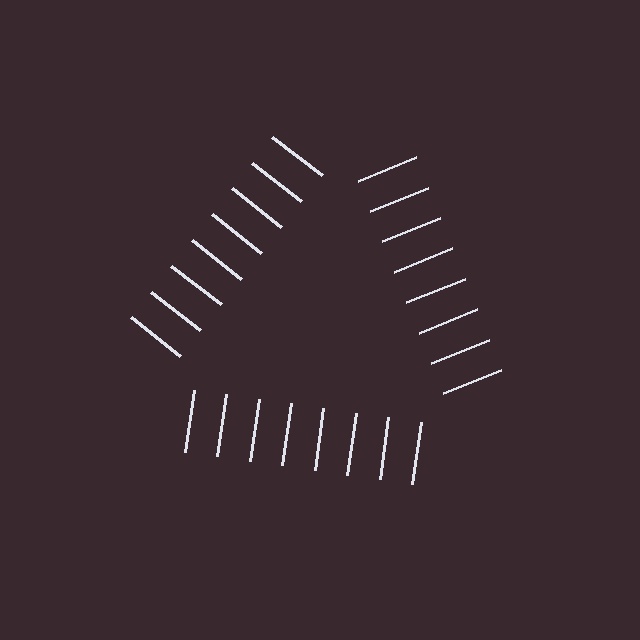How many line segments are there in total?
24 — 8 along each of the 3 edges.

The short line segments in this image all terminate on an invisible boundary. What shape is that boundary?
An illusory triangle — the line segments terminate on its edges but no continuous stroke is drawn.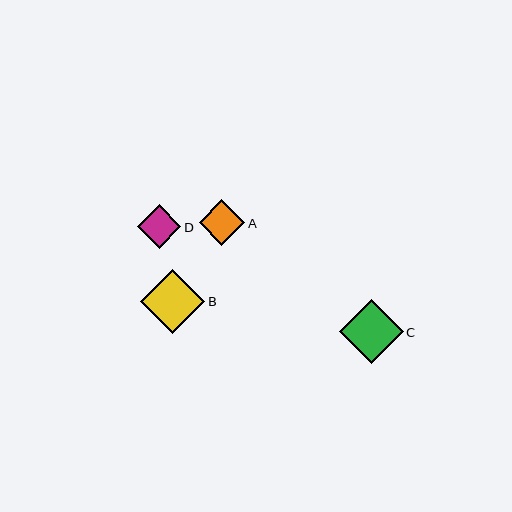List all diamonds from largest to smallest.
From largest to smallest: B, C, A, D.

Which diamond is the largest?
Diamond B is the largest with a size of approximately 64 pixels.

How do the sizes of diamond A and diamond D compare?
Diamond A and diamond D are approximately the same size.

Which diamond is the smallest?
Diamond D is the smallest with a size of approximately 44 pixels.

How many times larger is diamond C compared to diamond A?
Diamond C is approximately 1.4 times the size of diamond A.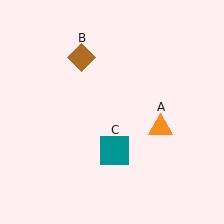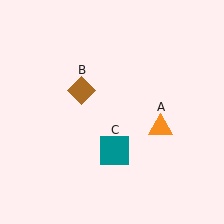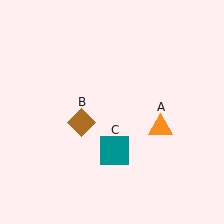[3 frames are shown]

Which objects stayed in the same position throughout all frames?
Orange triangle (object A) and teal square (object C) remained stationary.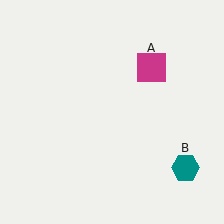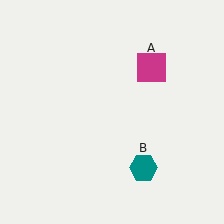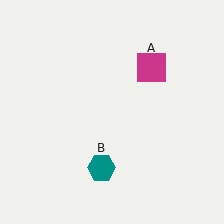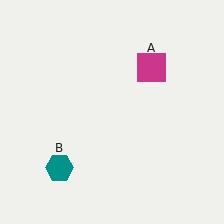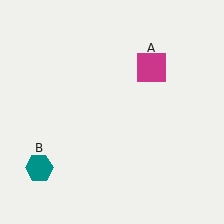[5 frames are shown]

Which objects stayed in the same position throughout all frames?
Magenta square (object A) remained stationary.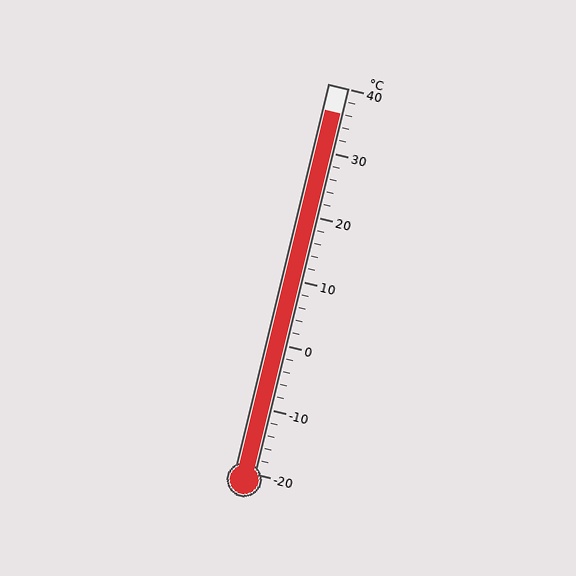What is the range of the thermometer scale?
The thermometer scale ranges from -20°C to 40°C.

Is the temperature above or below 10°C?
The temperature is above 10°C.